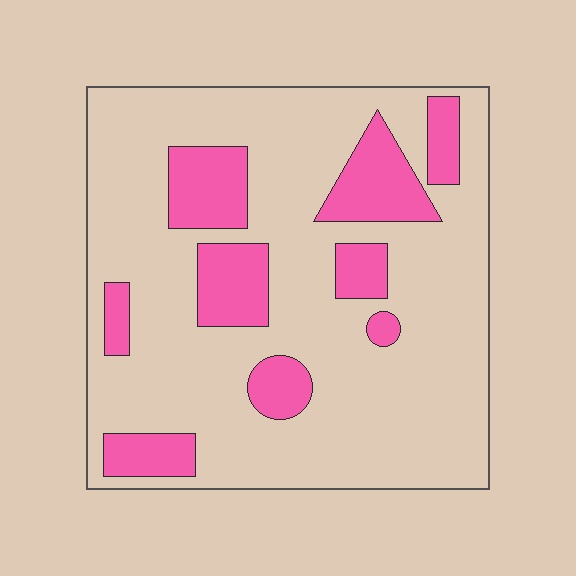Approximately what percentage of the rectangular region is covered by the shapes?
Approximately 20%.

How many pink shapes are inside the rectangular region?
9.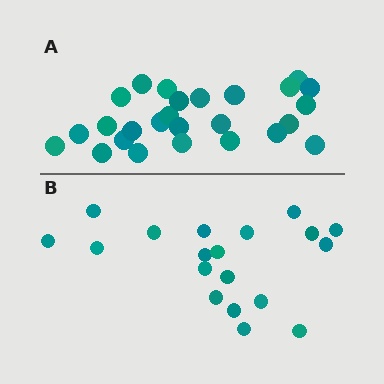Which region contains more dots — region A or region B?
Region A (the top region) has more dots.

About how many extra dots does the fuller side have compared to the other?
Region A has roughly 8 or so more dots than region B.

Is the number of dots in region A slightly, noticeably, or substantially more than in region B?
Region A has noticeably more, but not dramatically so. The ratio is roughly 1.4 to 1.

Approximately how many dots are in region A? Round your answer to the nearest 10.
About 30 dots. (The exact count is 26, which rounds to 30.)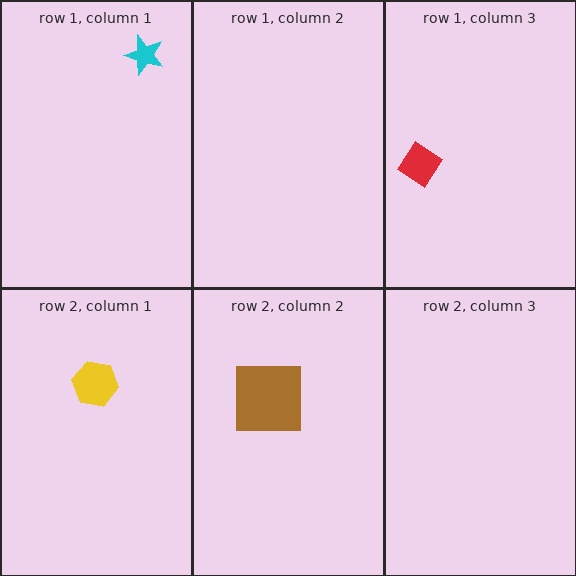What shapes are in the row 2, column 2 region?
The brown square.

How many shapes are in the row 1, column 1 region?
1.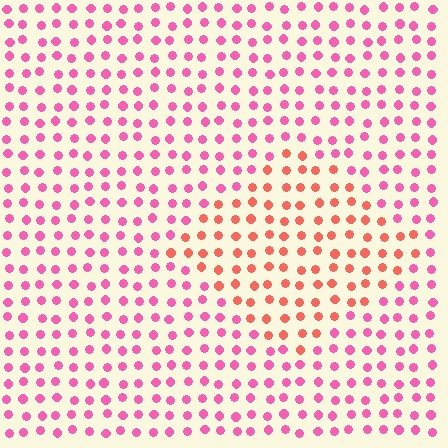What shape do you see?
I see a diamond.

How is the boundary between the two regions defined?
The boundary is defined purely by a slight shift in hue (about 37 degrees). Spacing, size, and orientation are identical on both sides.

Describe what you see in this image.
The image is filled with small pink elements in a uniform arrangement. A diamond-shaped region is visible where the elements are tinted to a slightly different hue, forming a subtle color boundary.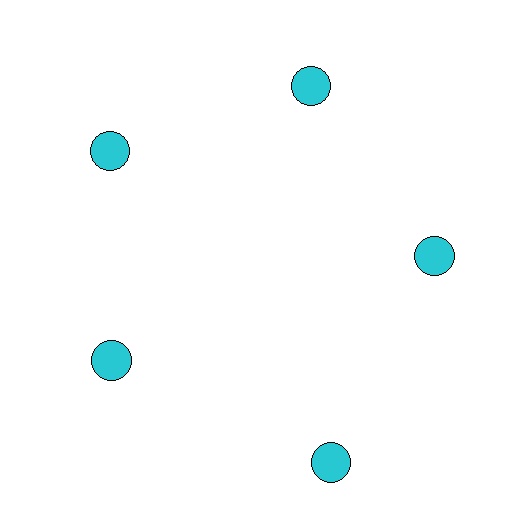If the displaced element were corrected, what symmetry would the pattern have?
It would have 5-fold rotational symmetry — the pattern would map onto itself every 72 degrees.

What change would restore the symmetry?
The symmetry would be restored by moving it inward, back onto the ring so that all 5 circles sit at equal angles and equal distance from the center.